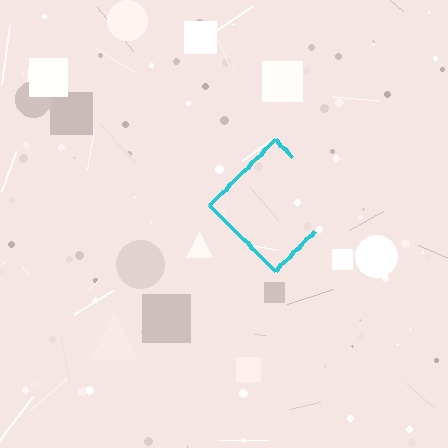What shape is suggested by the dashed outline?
The dashed outline suggests a diamond.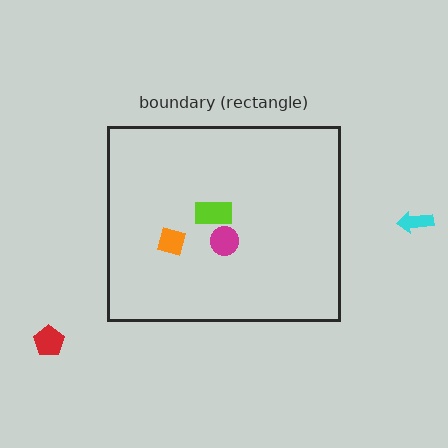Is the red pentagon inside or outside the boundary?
Outside.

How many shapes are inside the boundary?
3 inside, 2 outside.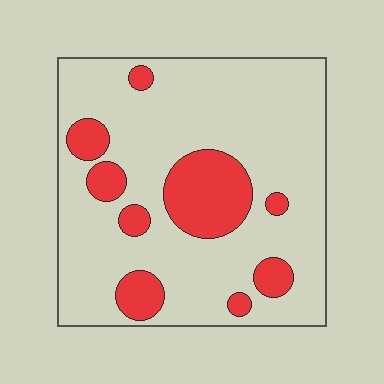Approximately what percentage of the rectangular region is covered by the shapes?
Approximately 20%.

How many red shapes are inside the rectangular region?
9.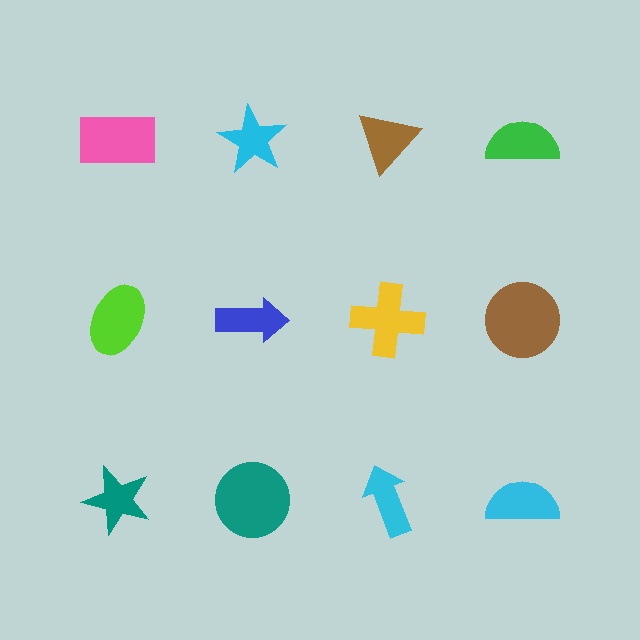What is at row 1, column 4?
A green semicircle.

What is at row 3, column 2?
A teal circle.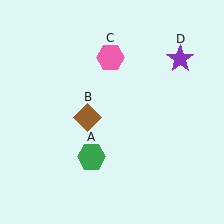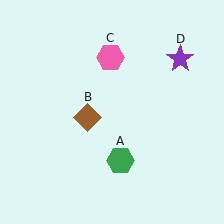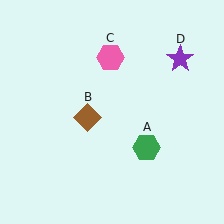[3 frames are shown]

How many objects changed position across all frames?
1 object changed position: green hexagon (object A).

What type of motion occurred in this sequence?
The green hexagon (object A) rotated counterclockwise around the center of the scene.